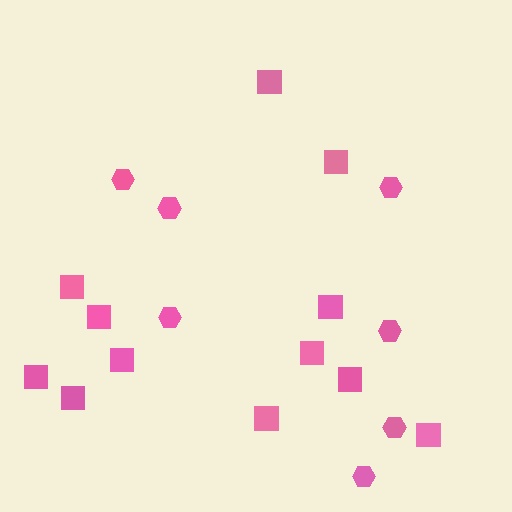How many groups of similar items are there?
There are 2 groups: one group of hexagons (7) and one group of squares (12).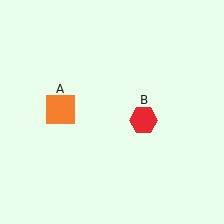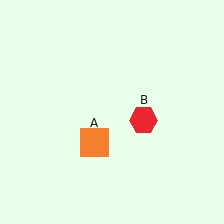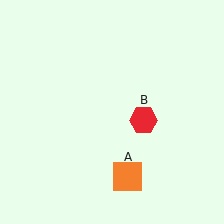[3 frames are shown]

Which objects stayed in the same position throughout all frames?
Red hexagon (object B) remained stationary.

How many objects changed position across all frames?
1 object changed position: orange square (object A).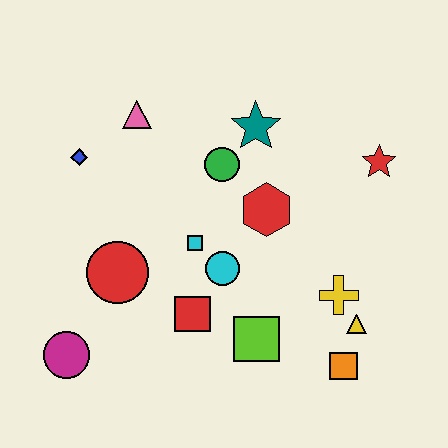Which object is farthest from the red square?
The red star is farthest from the red square.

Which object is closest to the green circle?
The teal star is closest to the green circle.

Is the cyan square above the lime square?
Yes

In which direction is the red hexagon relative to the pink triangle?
The red hexagon is to the right of the pink triangle.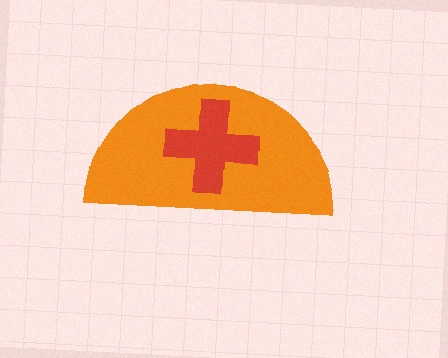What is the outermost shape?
The orange semicircle.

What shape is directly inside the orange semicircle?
The red cross.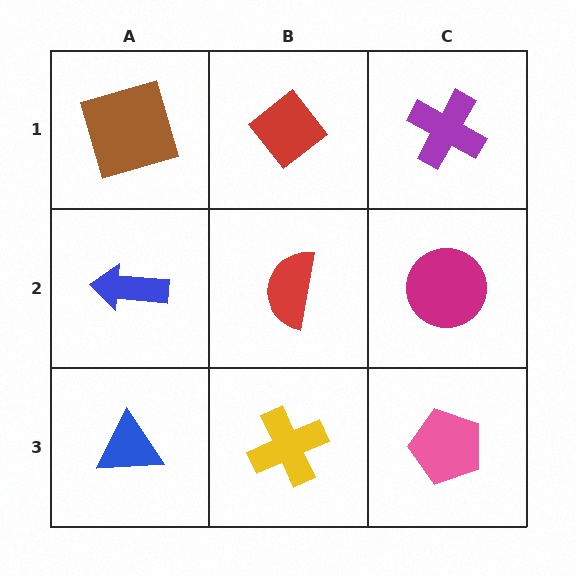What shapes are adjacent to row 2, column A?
A brown square (row 1, column A), a blue triangle (row 3, column A), a red semicircle (row 2, column B).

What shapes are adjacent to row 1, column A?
A blue arrow (row 2, column A), a red diamond (row 1, column B).